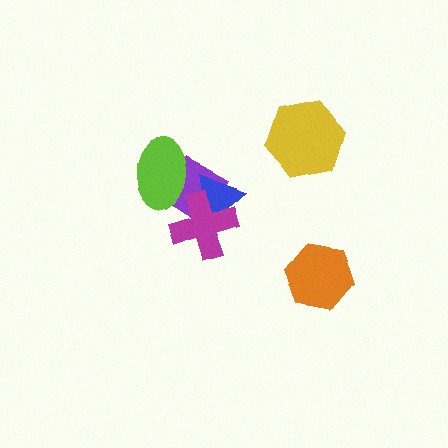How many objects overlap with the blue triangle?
2 objects overlap with the blue triangle.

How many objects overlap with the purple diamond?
3 objects overlap with the purple diamond.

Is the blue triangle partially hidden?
Yes, it is partially covered by another shape.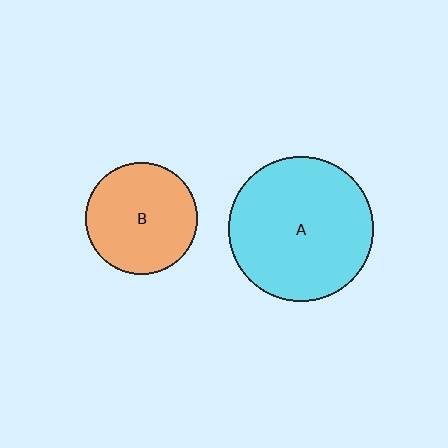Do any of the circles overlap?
No, none of the circles overlap.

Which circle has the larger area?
Circle A (cyan).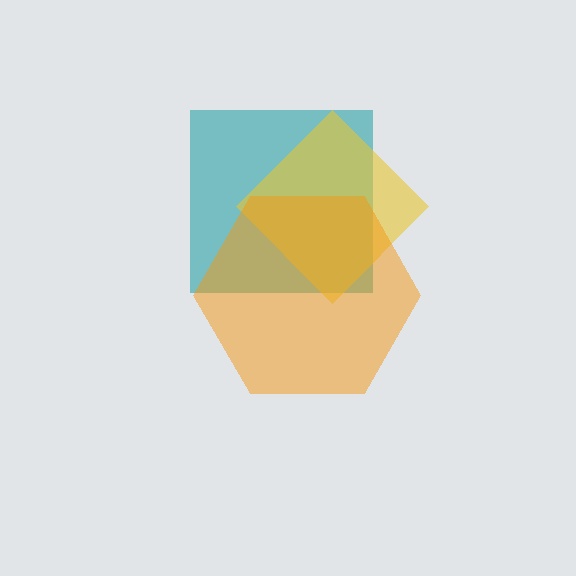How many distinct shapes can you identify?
There are 3 distinct shapes: a teal square, a yellow diamond, an orange hexagon.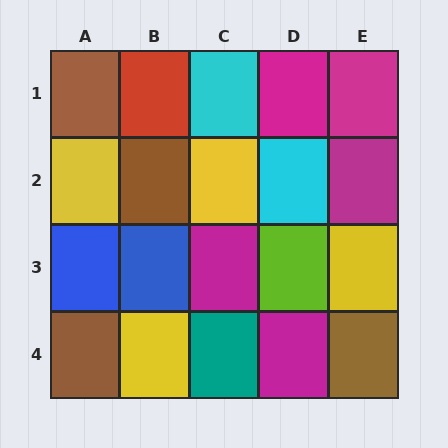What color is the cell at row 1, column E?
Magenta.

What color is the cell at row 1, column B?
Red.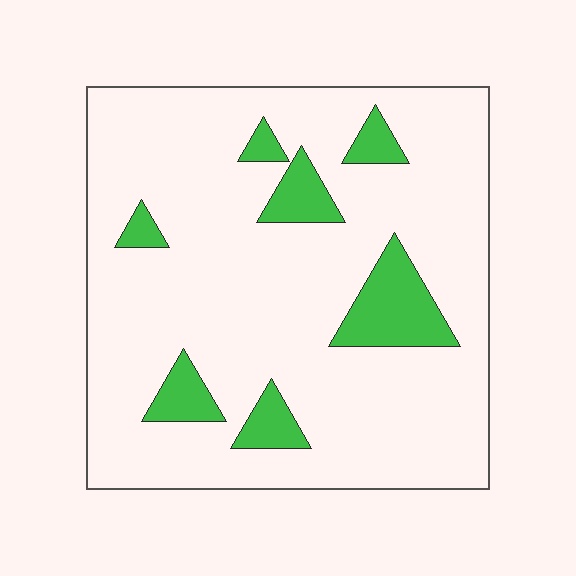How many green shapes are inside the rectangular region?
7.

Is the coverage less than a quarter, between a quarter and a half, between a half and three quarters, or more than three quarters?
Less than a quarter.